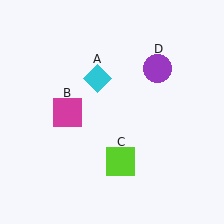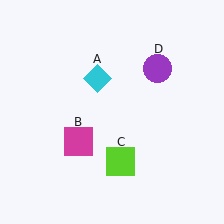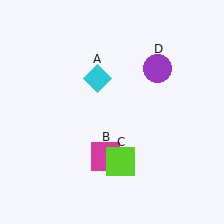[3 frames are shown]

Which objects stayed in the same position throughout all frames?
Cyan diamond (object A) and lime square (object C) and purple circle (object D) remained stationary.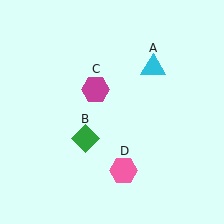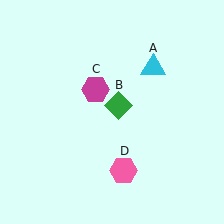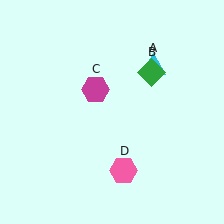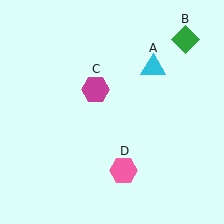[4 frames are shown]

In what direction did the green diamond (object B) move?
The green diamond (object B) moved up and to the right.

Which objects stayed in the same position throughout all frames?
Cyan triangle (object A) and magenta hexagon (object C) and pink hexagon (object D) remained stationary.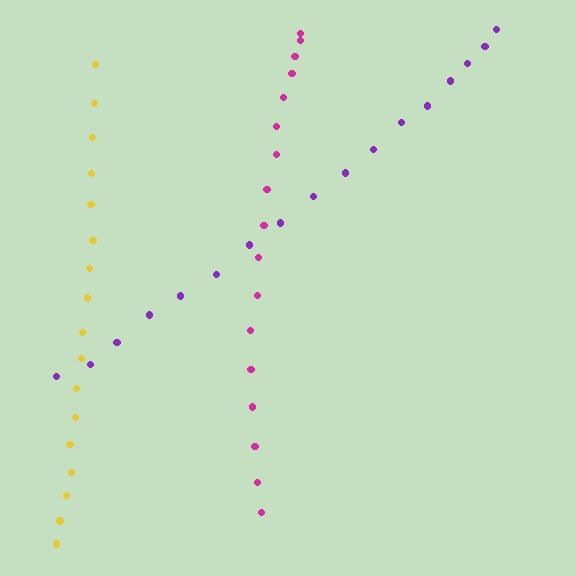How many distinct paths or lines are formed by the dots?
There are 3 distinct paths.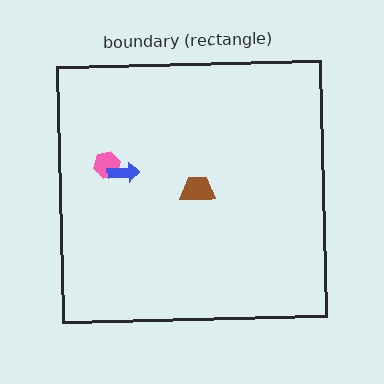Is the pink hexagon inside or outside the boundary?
Inside.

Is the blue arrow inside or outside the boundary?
Inside.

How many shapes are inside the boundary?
3 inside, 0 outside.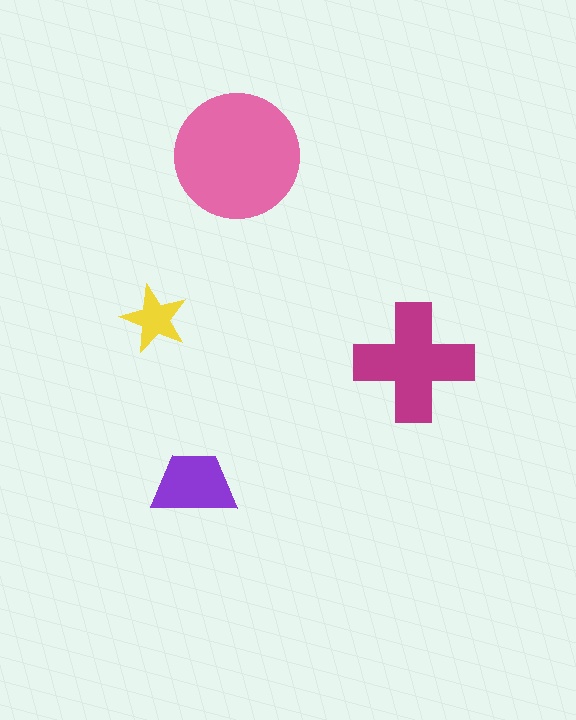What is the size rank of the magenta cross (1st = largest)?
2nd.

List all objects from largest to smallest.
The pink circle, the magenta cross, the purple trapezoid, the yellow star.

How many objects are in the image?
There are 4 objects in the image.